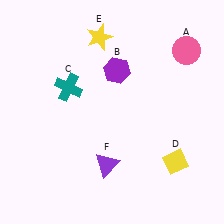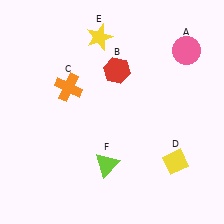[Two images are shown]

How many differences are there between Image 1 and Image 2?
There are 3 differences between the two images.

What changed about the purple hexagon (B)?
In Image 1, B is purple. In Image 2, it changed to red.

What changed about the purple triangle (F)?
In Image 1, F is purple. In Image 2, it changed to lime.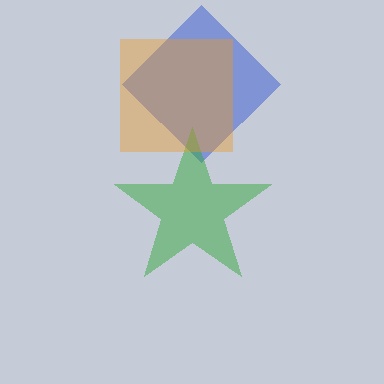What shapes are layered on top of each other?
The layered shapes are: a blue diamond, a green star, an orange square.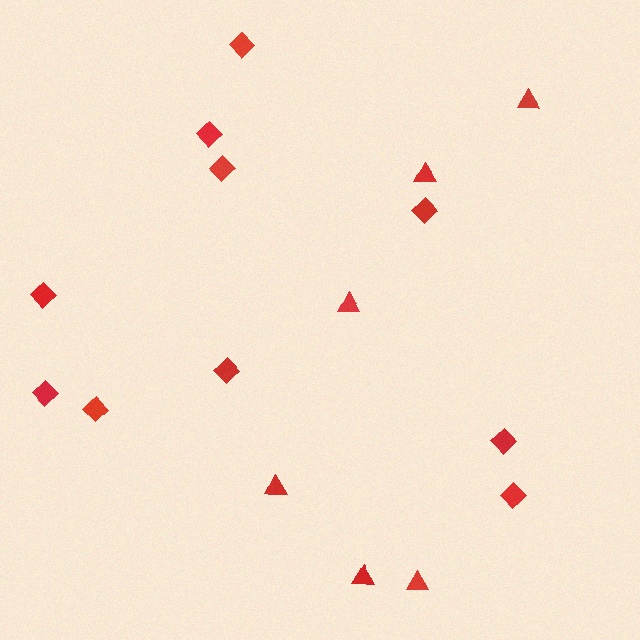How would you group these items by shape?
There are 2 groups: one group of diamonds (10) and one group of triangles (6).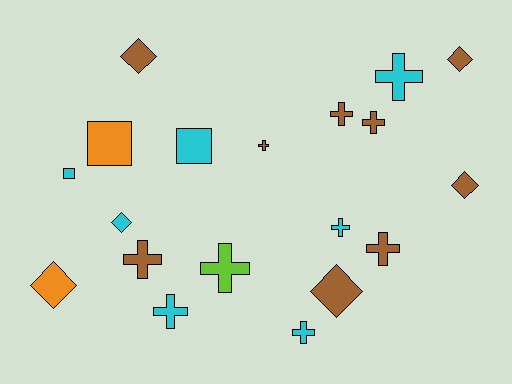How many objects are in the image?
There are 19 objects.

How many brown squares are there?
There are no brown squares.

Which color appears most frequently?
Brown, with 9 objects.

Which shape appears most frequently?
Cross, with 10 objects.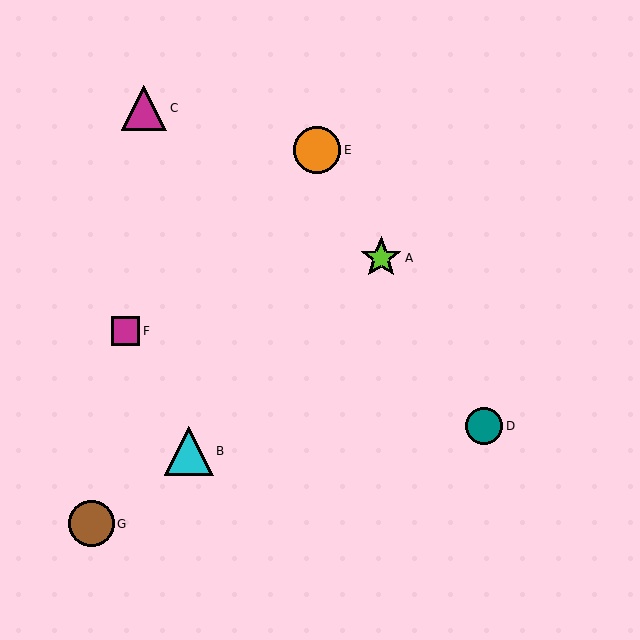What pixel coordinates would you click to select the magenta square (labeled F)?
Click at (126, 331) to select the magenta square F.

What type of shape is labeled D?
Shape D is a teal circle.